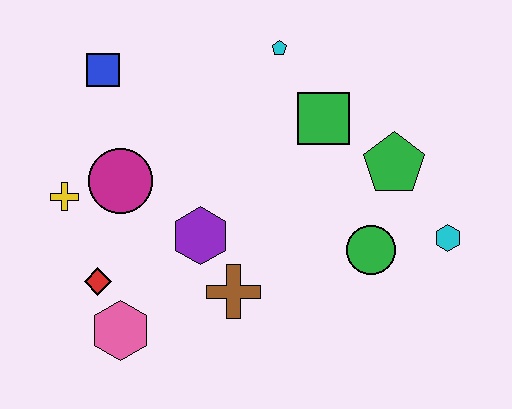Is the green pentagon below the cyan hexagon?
No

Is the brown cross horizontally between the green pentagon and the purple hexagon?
Yes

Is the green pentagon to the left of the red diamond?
No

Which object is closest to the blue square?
The magenta circle is closest to the blue square.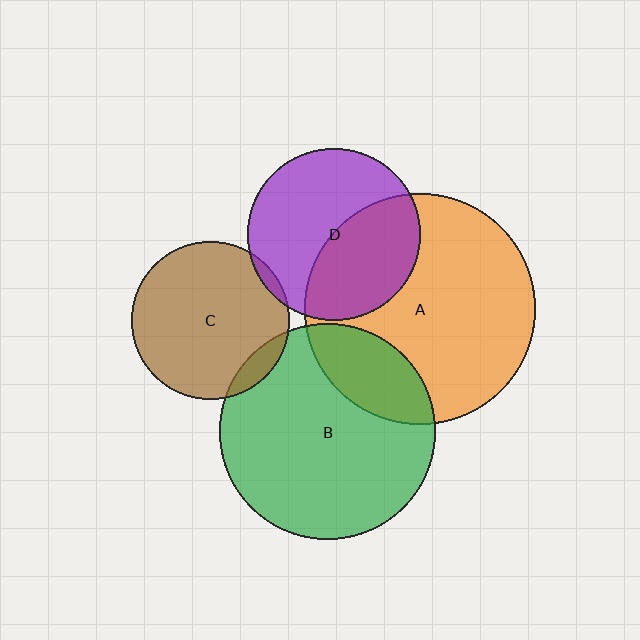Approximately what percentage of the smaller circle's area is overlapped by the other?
Approximately 45%.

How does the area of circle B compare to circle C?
Approximately 1.9 times.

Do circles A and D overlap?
Yes.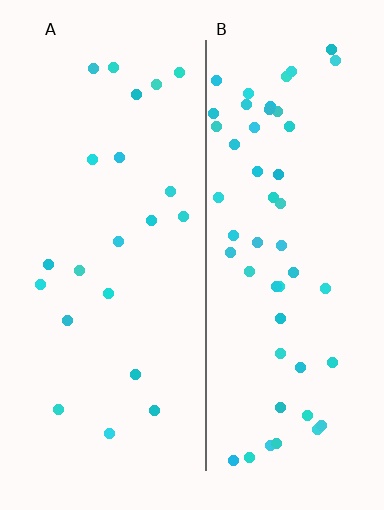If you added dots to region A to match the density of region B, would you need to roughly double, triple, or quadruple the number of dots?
Approximately double.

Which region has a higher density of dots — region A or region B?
B (the right).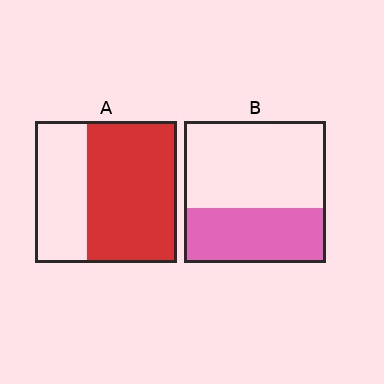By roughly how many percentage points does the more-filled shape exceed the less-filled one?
By roughly 25 percentage points (A over B).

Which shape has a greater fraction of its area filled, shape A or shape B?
Shape A.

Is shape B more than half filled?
No.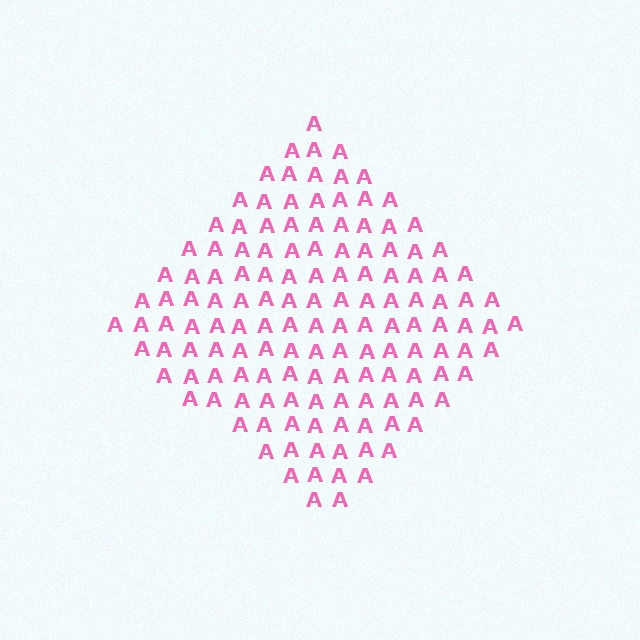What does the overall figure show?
The overall figure shows a diamond.